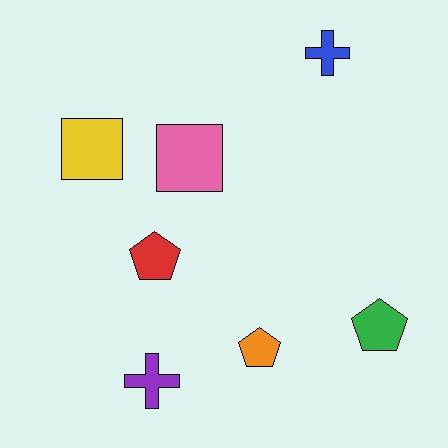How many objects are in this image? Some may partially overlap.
There are 7 objects.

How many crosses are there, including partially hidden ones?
There are 2 crosses.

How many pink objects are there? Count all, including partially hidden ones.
There is 1 pink object.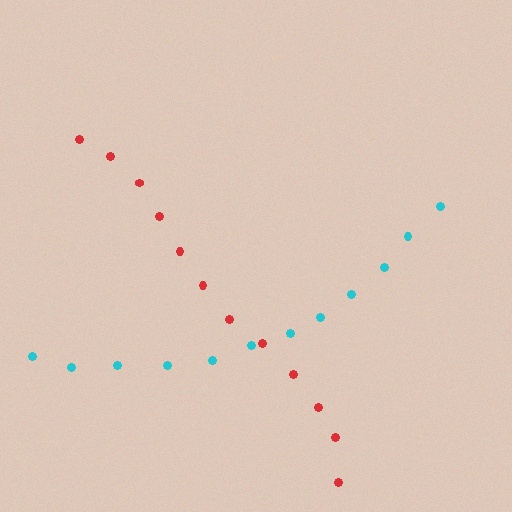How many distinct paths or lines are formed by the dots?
There are 2 distinct paths.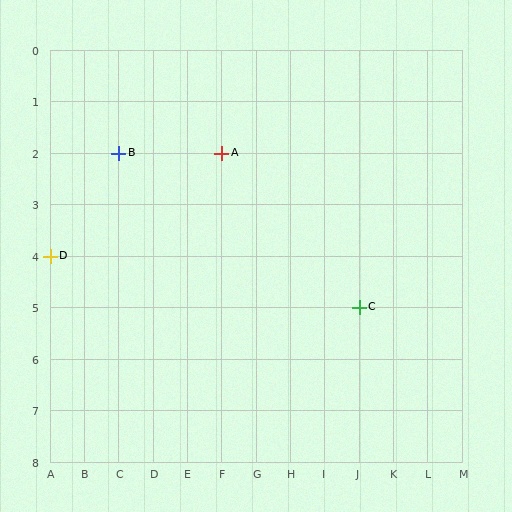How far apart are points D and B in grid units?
Points D and B are 2 columns and 2 rows apart (about 2.8 grid units diagonally).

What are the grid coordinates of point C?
Point C is at grid coordinates (J, 5).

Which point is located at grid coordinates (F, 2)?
Point A is at (F, 2).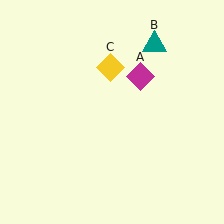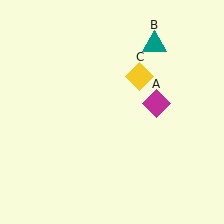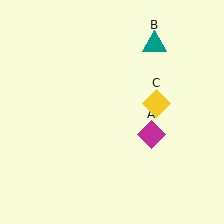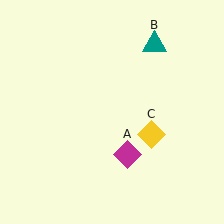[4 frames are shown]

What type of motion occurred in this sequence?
The magenta diamond (object A), yellow diamond (object C) rotated clockwise around the center of the scene.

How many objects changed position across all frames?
2 objects changed position: magenta diamond (object A), yellow diamond (object C).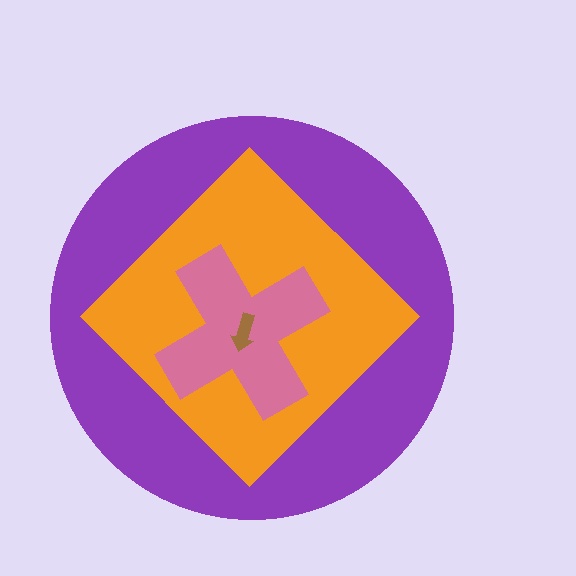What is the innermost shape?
The brown arrow.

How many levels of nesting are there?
4.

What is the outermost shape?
The purple circle.